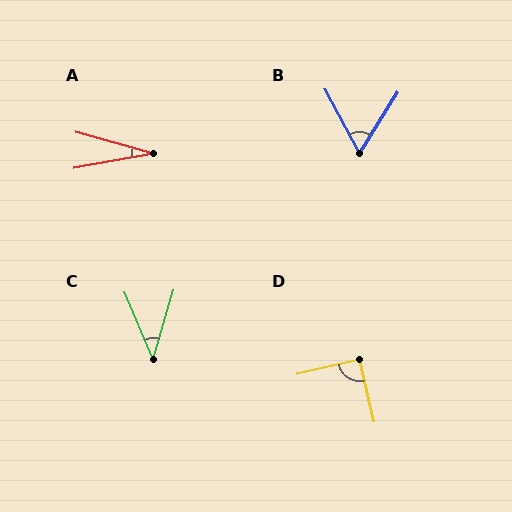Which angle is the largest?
D, at approximately 90 degrees.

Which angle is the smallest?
A, at approximately 26 degrees.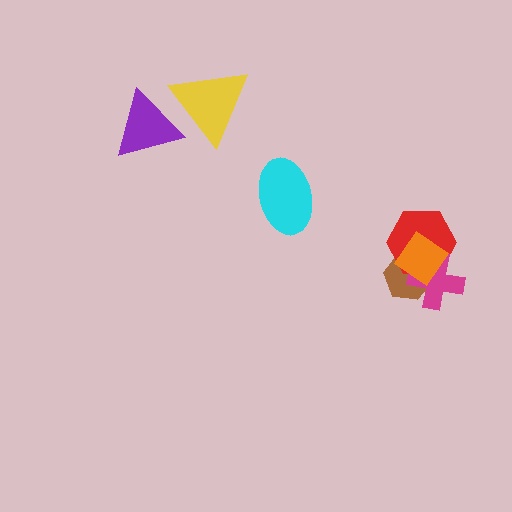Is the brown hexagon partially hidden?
Yes, it is partially covered by another shape.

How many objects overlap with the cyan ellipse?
0 objects overlap with the cyan ellipse.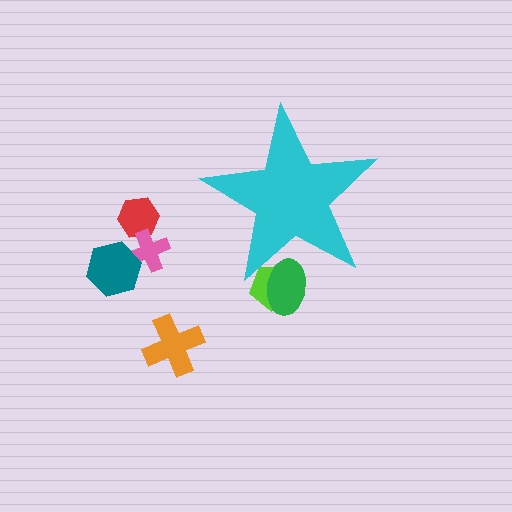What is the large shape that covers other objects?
A cyan star.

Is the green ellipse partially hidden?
Yes, the green ellipse is partially hidden behind the cyan star.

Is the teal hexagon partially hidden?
No, the teal hexagon is fully visible.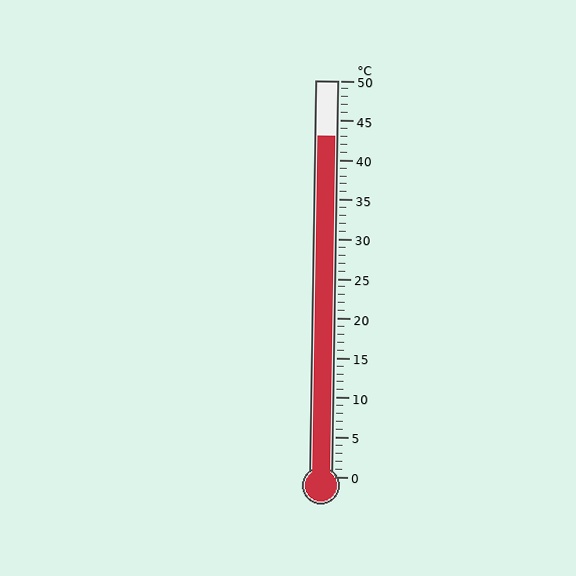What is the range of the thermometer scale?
The thermometer scale ranges from 0°C to 50°C.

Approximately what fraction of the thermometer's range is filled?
The thermometer is filled to approximately 85% of its range.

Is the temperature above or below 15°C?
The temperature is above 15°C.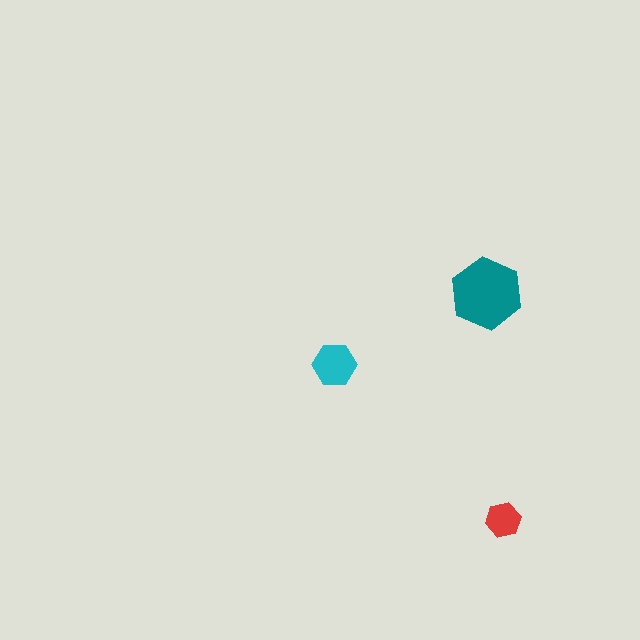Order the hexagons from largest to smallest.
the teal one, the cyan one, the red one.